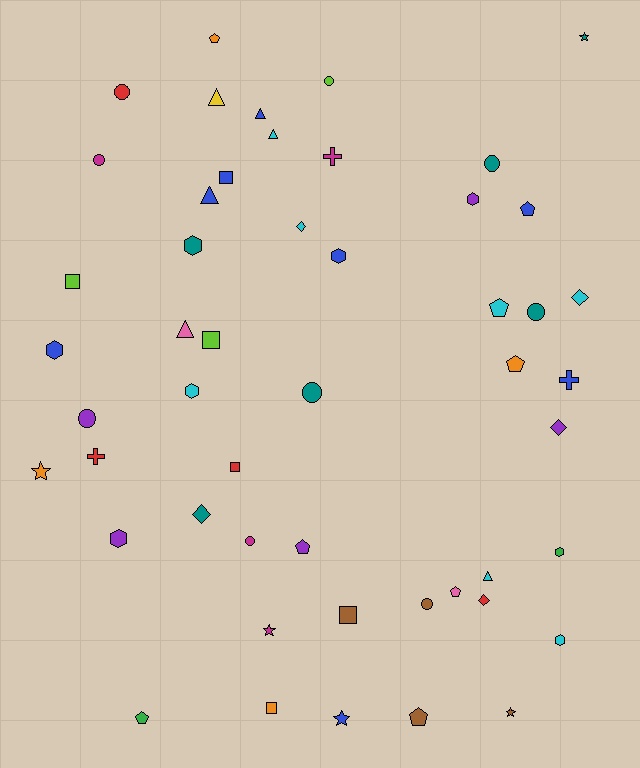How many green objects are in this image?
There are 2 green objects.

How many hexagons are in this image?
There are 8 hexagons.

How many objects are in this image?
There are 50 objects.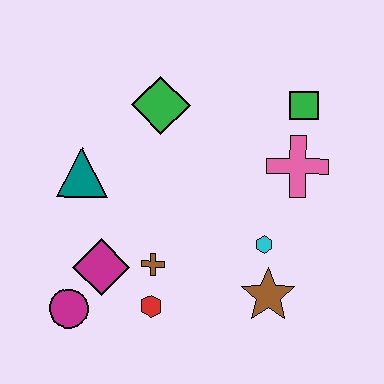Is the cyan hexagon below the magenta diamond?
No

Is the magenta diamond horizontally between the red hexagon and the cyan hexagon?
No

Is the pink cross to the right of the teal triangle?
Yes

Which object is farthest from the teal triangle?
The green square is farthest from the teal triangle.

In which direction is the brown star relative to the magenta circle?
The brown star is to the right of the magenta circle.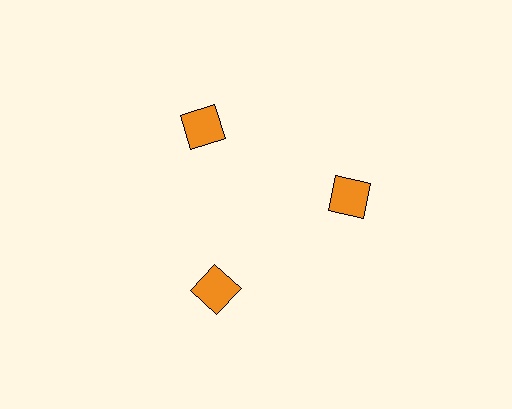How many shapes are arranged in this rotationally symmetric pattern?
There are 3 shapes, arranged in 3 groups of 1.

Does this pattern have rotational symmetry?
Yes, this pattern has 3-fold rotational symmetry. It looks the same after rotating 120 degrees around the center.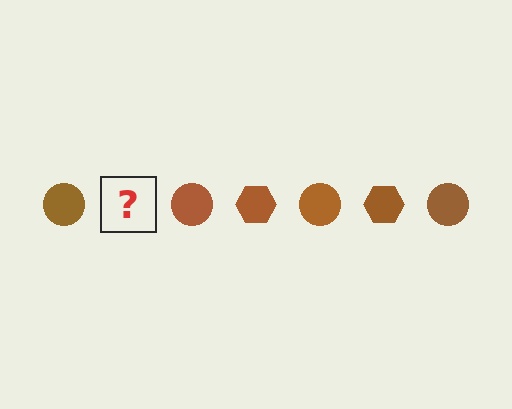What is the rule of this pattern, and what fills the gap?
The rule is that the pattern cycles through circle, hexagon shapes in brown. The gap should be filled with a brown hexagon.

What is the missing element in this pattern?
The missing element is a brown hexagon.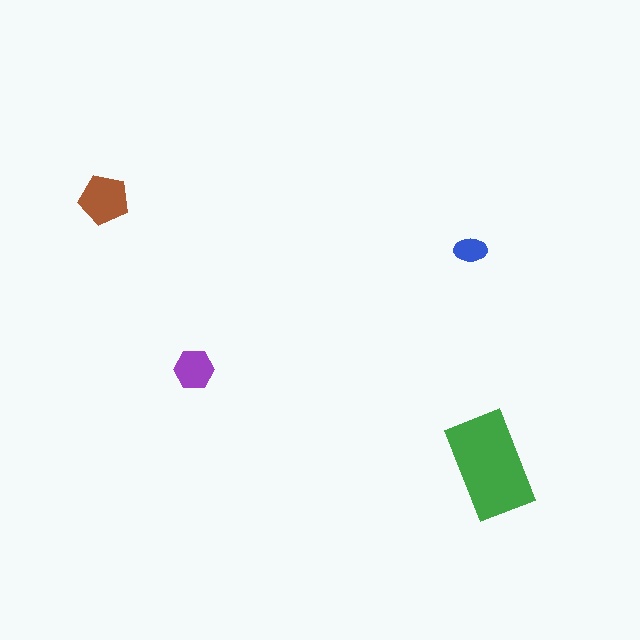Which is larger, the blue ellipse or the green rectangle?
The green rectangle.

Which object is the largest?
The green rectangle.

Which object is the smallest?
The blue ellipse.